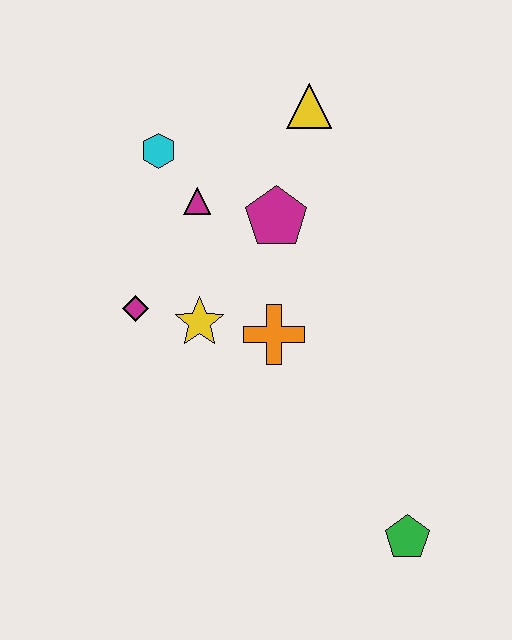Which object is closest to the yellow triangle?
The magenta pentagon is closest to the yellow triangle.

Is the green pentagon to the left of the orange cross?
No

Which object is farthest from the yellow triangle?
The green pentagon is farthest from the yellow triangle.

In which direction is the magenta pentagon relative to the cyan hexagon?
The magenta pentagon is to the right of the cyan hexagon.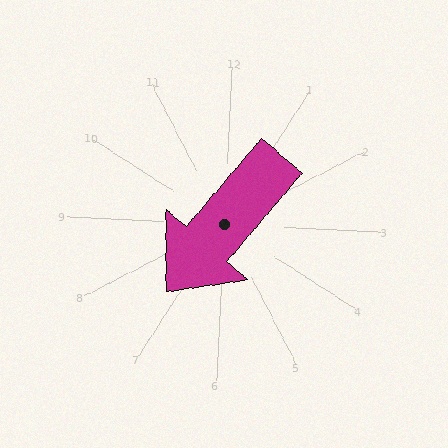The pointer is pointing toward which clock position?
Roughly 7 o'clock.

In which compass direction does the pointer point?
Southwest.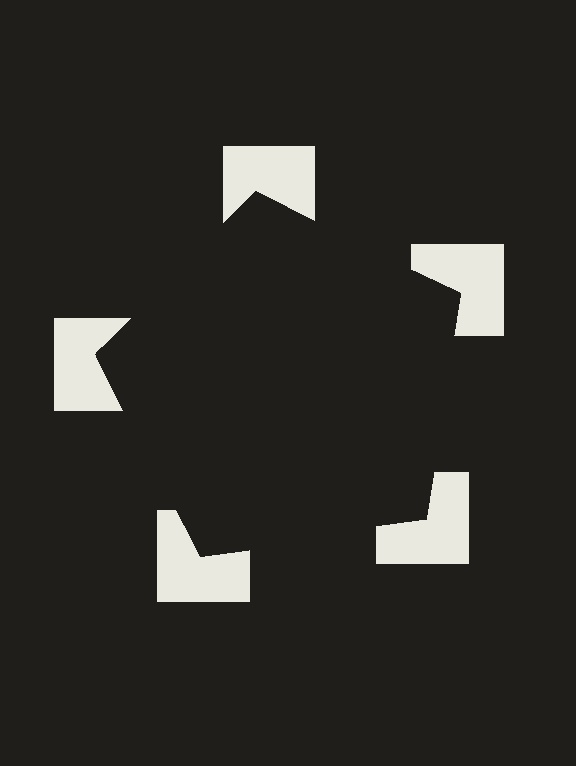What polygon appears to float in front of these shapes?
An illusory pentagon — its edges are inferred from the aligned wedge cuts in the notched squares, not physically drawn.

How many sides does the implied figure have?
5 sides.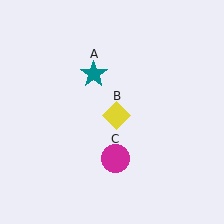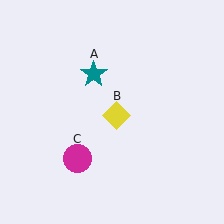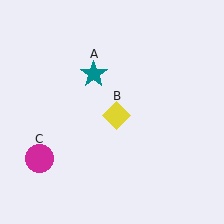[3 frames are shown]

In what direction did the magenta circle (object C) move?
The magenta circle (object C) moved left.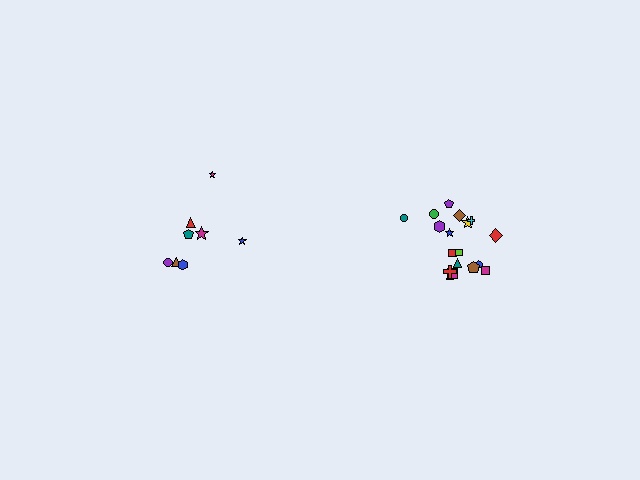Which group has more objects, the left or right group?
The right group.